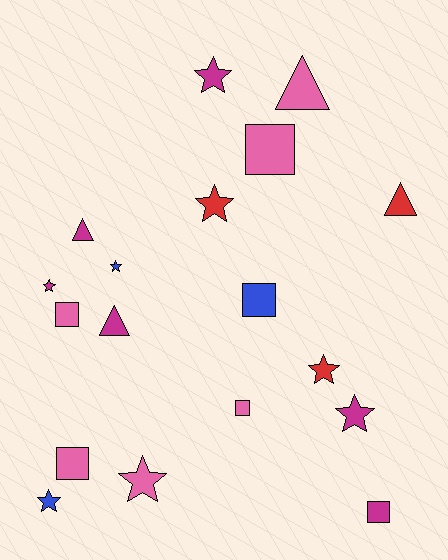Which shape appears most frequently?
Star, with 8 objects.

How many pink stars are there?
There is 1 pink star.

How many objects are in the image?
There are 18 objects.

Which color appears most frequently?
Magenta, with 6 objects.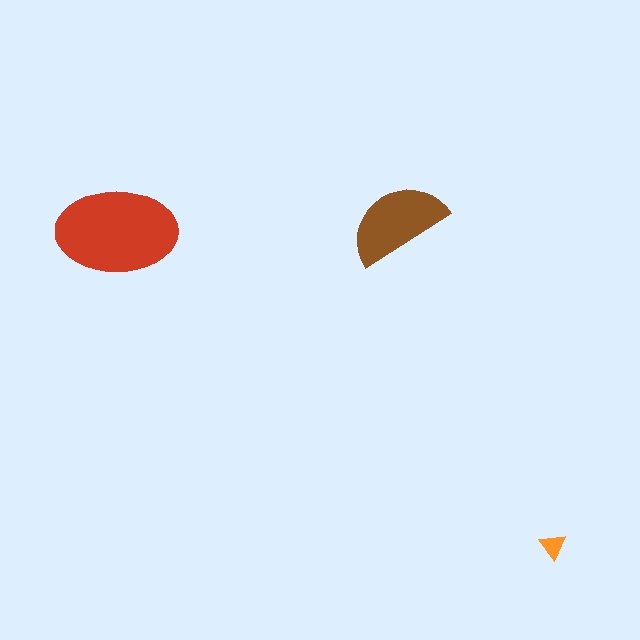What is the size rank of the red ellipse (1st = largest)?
1st.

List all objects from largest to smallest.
The red ellipse, the brown semicircle, the orange triangle.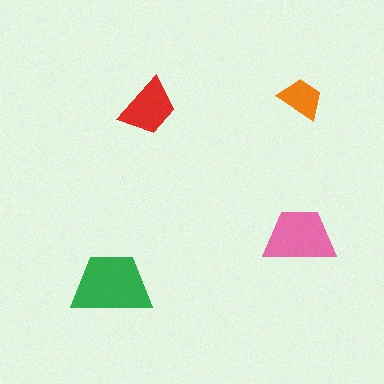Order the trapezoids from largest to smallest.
the green one, the pink one, the red one, the orange one.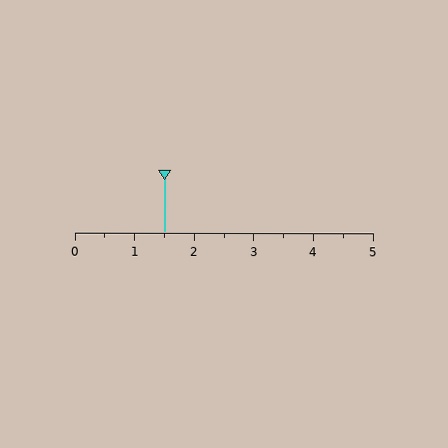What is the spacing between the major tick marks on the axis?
The major ticks are spaced 1 apart.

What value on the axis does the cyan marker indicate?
The marker indicates approximately 1.5.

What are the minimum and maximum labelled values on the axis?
The axis runs from 0 to 5.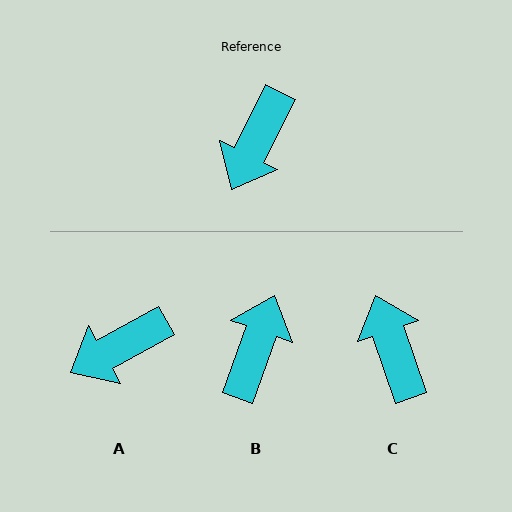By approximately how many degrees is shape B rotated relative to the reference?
Approximately 173 degrees clockwise.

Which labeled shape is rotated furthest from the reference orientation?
B, about 173 degrees away.